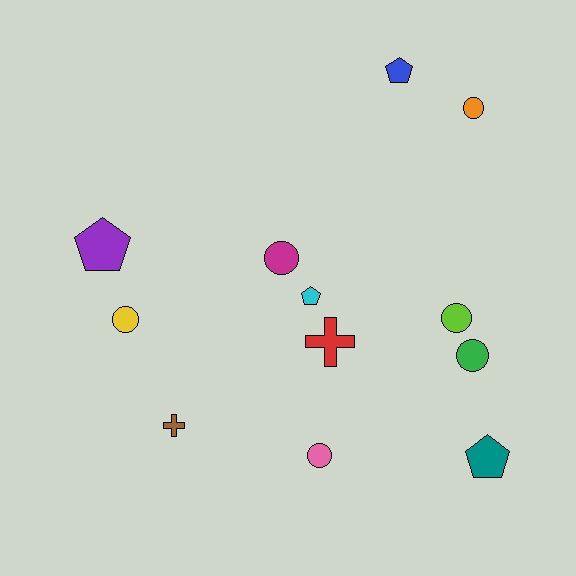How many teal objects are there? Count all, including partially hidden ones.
There is 1 teal object.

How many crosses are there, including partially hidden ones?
There are 2 crosses.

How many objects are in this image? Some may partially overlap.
There are 12 objects.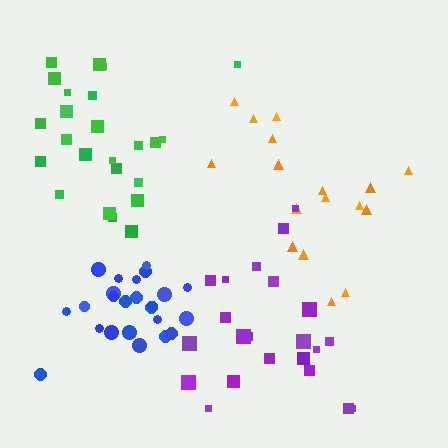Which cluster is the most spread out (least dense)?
Orange.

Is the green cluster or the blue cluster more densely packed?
Blue.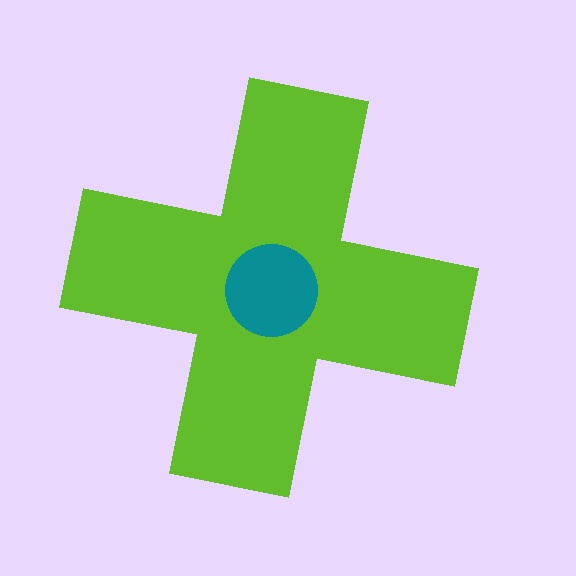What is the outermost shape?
The lime cross.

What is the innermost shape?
The teal circle.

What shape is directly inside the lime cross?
The teal circle.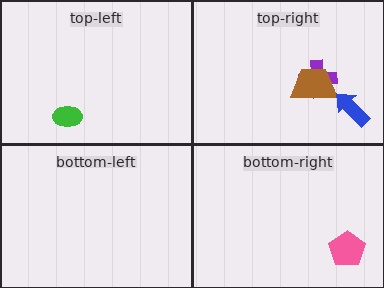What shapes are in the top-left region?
The green ellipse.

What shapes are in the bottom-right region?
The pink pentagon.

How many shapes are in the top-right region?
3.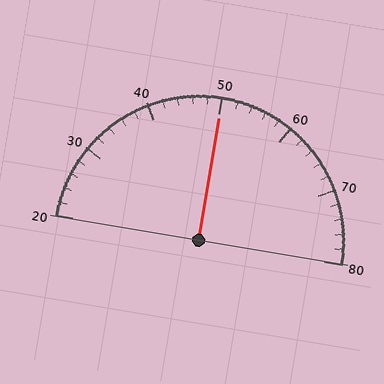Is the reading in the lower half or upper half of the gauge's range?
The reading is in the upper half of the range (20 to 80).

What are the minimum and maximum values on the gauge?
The gauge ranges from 20 to 80.